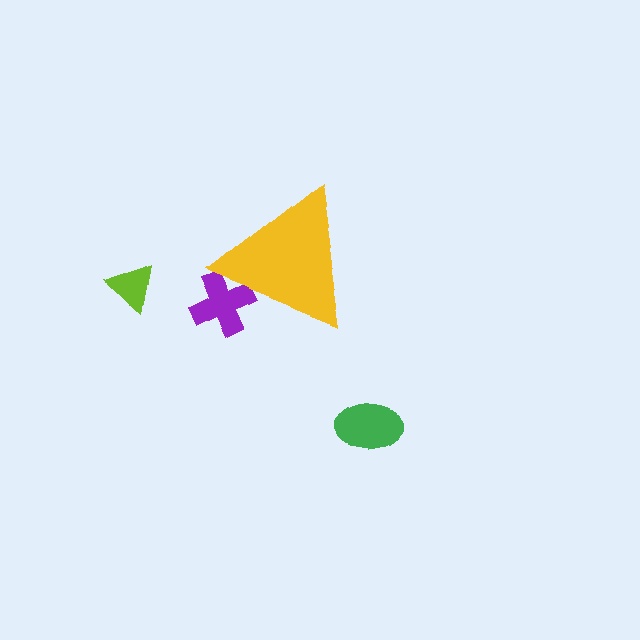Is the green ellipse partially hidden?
No, the green ellipse is fully visible.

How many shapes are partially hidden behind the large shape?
1 shape is partially hidden.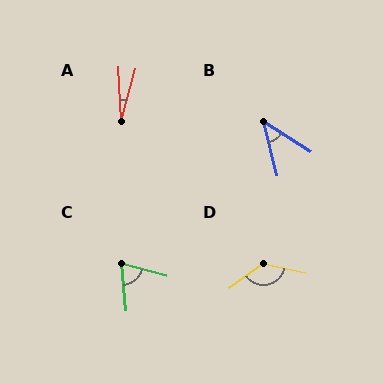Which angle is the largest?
D, at approximately 131 degrees.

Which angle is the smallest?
A, at approximately 18 degrees.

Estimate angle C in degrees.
Approximately 69 degrees.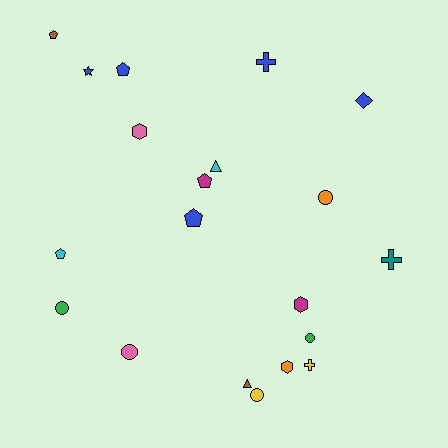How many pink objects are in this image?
There are 2 pink objects.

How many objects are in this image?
There are 20 objects.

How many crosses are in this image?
There are 3 crosses.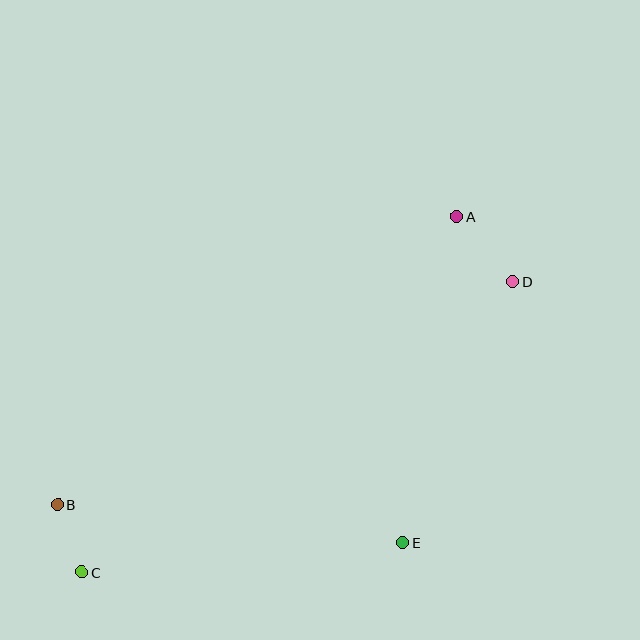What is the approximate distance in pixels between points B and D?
The distance between B and D is approximately 507 pixels.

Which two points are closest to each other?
Points B and C are closest to each other.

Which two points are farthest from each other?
Points C and D are farthest from each other.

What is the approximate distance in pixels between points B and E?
The distance between B and E is approximately 347 pixels.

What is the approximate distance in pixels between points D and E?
The distance between D and E is approximately 283 pixels.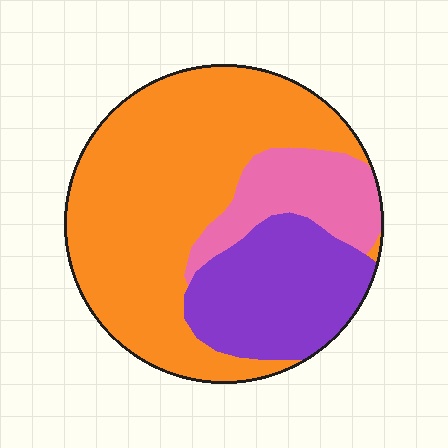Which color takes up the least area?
Pink, at roughly 15%.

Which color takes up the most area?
Orange, at roughly 60%.